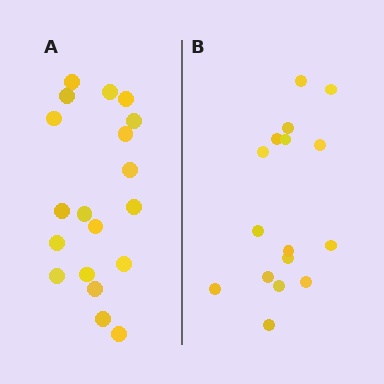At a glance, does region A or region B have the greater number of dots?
Region A (the left region) has more dots.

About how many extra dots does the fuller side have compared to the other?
Region A has just a few more — roughly 2 or 3 more dots than region B.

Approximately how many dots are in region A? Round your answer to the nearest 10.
About 20 dots. (The exact count is 19, which rounds to 20.)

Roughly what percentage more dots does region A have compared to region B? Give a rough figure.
About 20% more.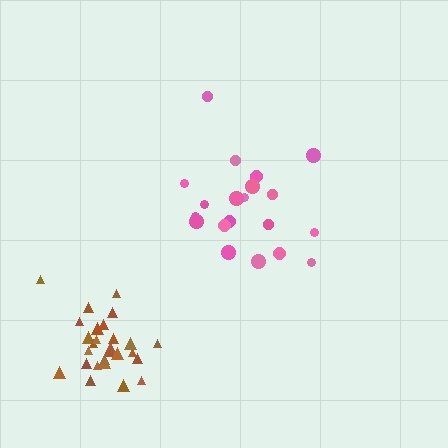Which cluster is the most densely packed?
Brown.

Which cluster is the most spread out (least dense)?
Pink.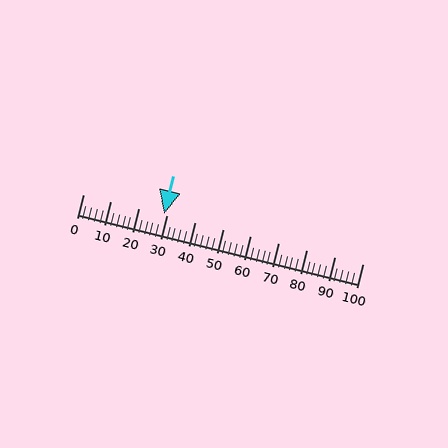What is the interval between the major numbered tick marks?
The major tick marks are spaced 10 units apart.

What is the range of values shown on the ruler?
The ruler shows values from 0 to 100.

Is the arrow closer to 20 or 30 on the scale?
The arrow is closer to 30.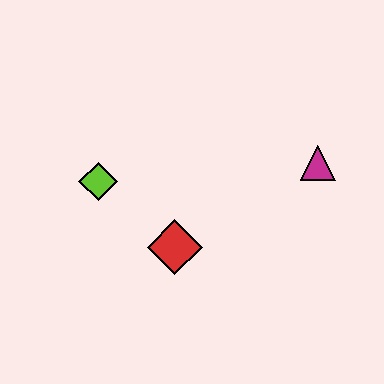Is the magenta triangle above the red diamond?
Yes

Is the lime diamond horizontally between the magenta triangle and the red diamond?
No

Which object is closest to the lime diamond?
The red diamond is closest to the lime diamond.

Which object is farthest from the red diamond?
The magenta triangle is farthest from the red diamond.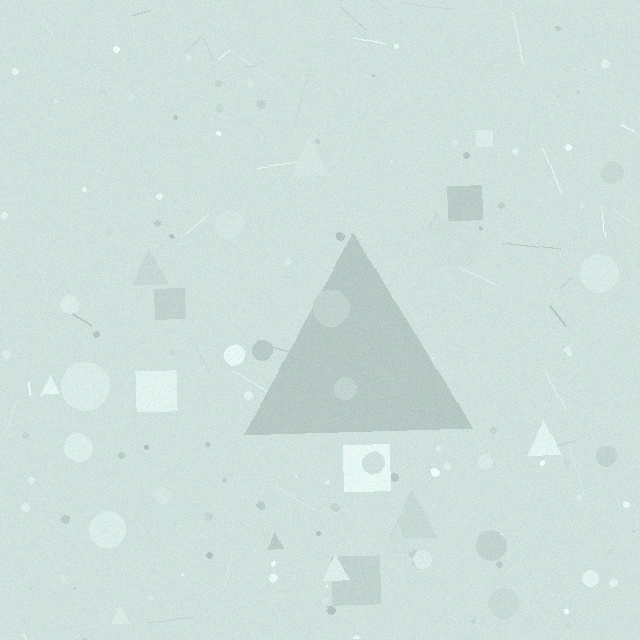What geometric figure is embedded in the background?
A triangle is embedded in the background.